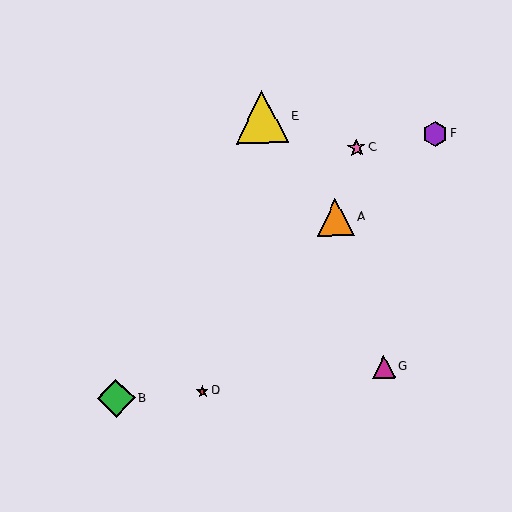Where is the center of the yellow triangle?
The center of the yellow triangle is at (262, 117).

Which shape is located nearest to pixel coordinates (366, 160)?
The pink star (labeled C) at (357, 148) is nearest to that location.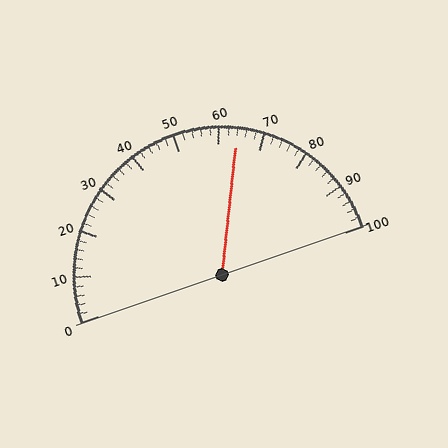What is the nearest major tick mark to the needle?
The nearest major tick mark is 60.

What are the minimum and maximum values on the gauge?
The gauge ranges from 0 to 100.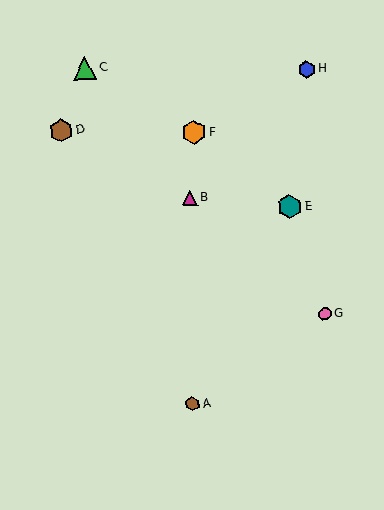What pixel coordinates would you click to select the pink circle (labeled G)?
Click at (325, 314) to select the pink circle G.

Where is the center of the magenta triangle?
The center of the magenta triangle is at (190, 198).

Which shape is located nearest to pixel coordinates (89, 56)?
The green triangle (labeled C) at (85, 69) is nearest to that location.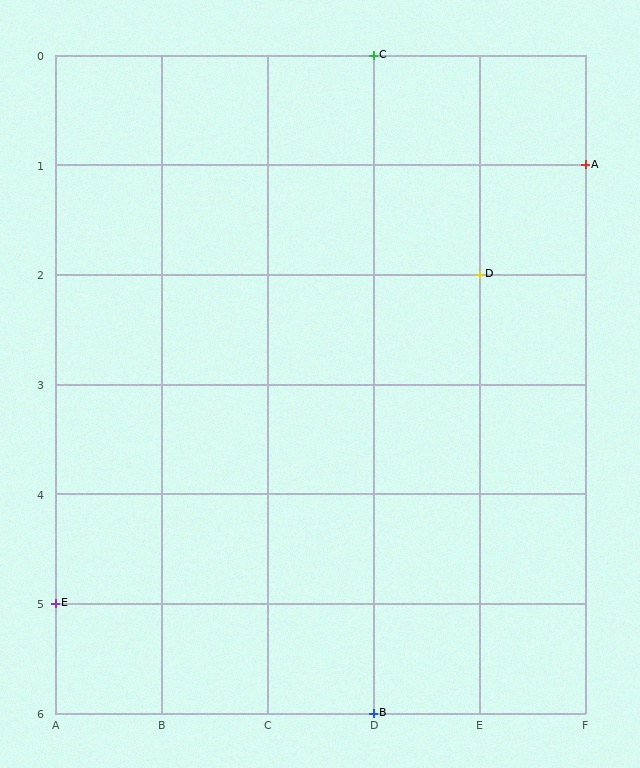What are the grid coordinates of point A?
Point A is at grid coordinates (F, 1).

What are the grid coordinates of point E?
Point E is at grid coordinates (A, 5).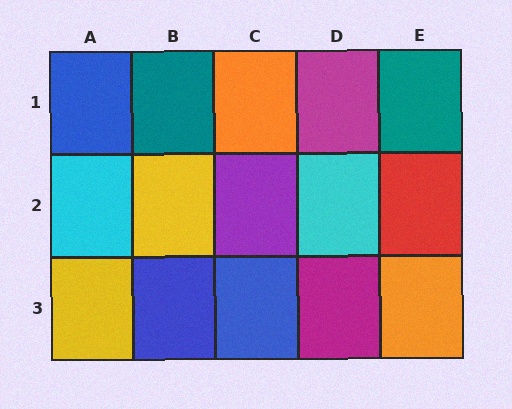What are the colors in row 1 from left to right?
Blue, teal, orange, magenta, teal.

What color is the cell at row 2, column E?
Red.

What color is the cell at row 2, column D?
Cyan.